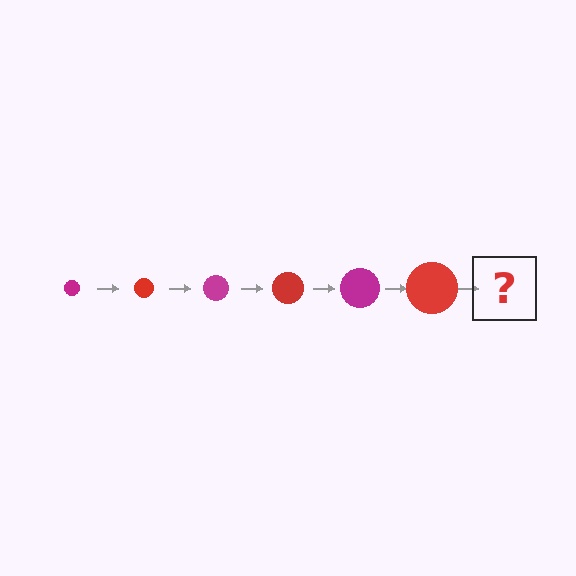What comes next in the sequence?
The next element should be a magenta circle, larger than the previous one.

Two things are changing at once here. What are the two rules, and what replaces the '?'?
The two rules are that the circle grows larger each step and the color cycles through magenta and red. The '?' should be a magenta circle, larger than the previous one.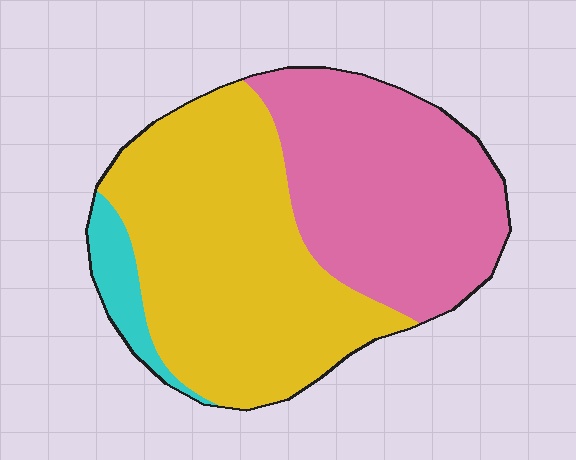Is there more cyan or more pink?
Pink.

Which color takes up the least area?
Cyan, at roughly 5%.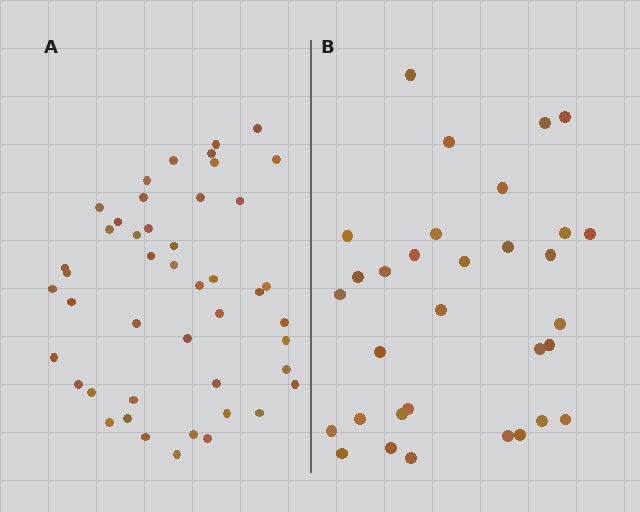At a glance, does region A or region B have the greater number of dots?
Region A (the left region) has more dots.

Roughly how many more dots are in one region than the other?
Region A has approximately 15 more dots than region B.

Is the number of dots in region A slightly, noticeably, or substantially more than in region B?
Region A has noticeably more, but not dramatically so. The ratio is roughly 1.4 to 1.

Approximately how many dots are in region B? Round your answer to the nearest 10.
About 30 dots. (The exact count is 32, which rounds to 30.)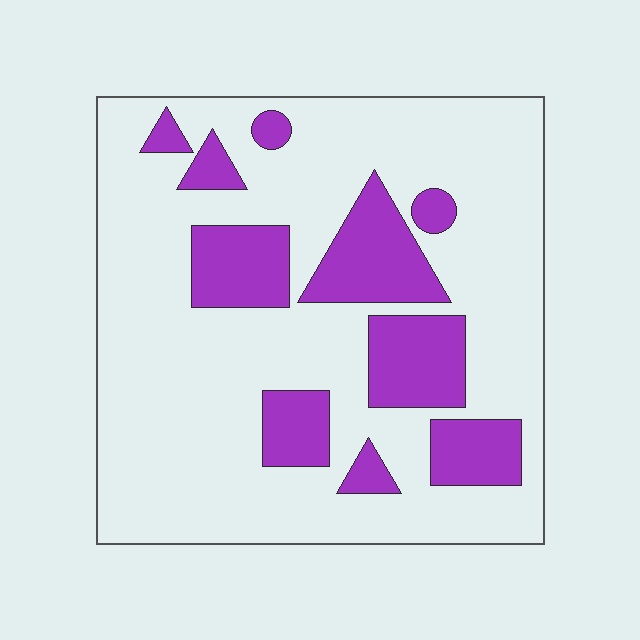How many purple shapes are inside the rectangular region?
10.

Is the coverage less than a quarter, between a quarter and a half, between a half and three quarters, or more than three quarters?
Less than a quarter.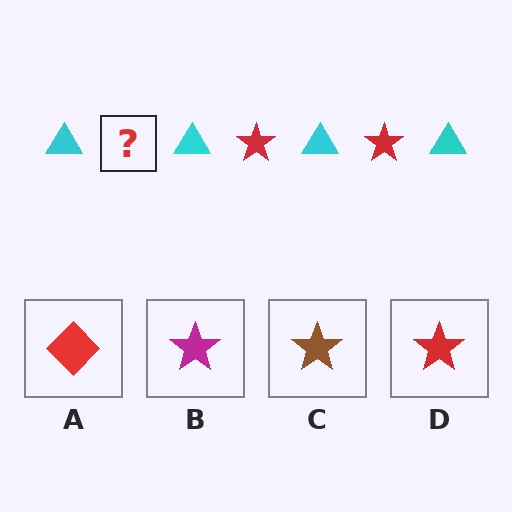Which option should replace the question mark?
Option D.